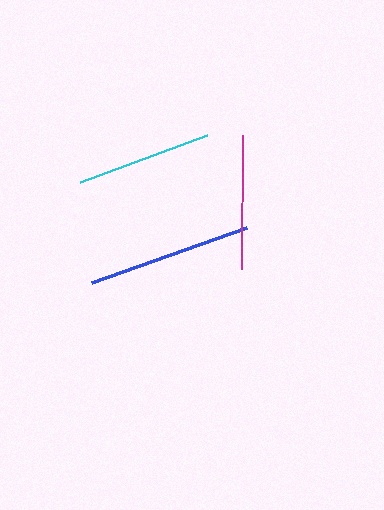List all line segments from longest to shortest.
From longest to shortest: blue, cyan, magenta.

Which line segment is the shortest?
The magenta line is the shortest at approximately 135 pixels.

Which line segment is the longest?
The blue line is the longest at approximately 164 pixels.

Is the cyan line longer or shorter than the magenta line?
The cyan line is longer than the magenta line.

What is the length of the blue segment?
The blue segment is approximately 164 pixels long.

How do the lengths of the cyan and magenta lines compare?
The cyan and magenta lines are approximately the same length.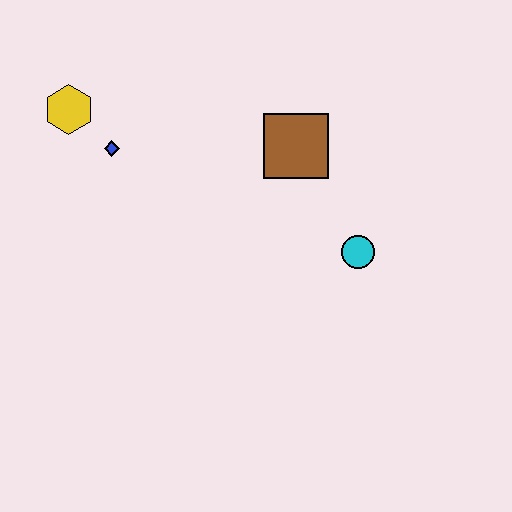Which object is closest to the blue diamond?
The yellow hexagon is closest to the blue diamond.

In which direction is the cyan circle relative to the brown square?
The cyan circle is below the brown square.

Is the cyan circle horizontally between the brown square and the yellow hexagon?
No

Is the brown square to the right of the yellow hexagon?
Yes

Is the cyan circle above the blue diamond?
No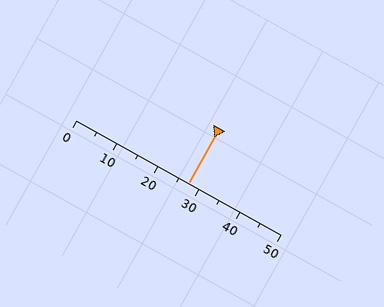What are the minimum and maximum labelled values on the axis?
The axis runs from 0 to 50.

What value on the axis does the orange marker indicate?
The marker indicates approximately 27.5.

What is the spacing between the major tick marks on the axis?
The major ticks are spaced 10 apart.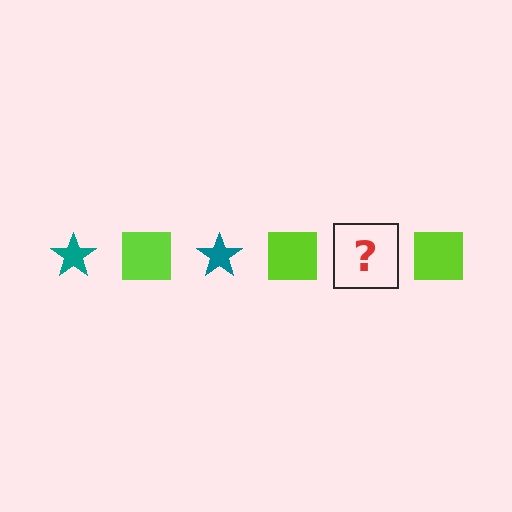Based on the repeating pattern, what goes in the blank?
The blank should be a teal star.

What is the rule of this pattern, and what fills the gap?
The rule is that the pattern alternates between teal star and lime square. The gap should be filled with a teal star.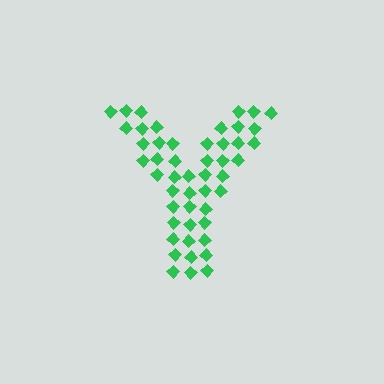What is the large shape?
The large shape is the letter Y.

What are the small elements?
The small elements are diamonds.